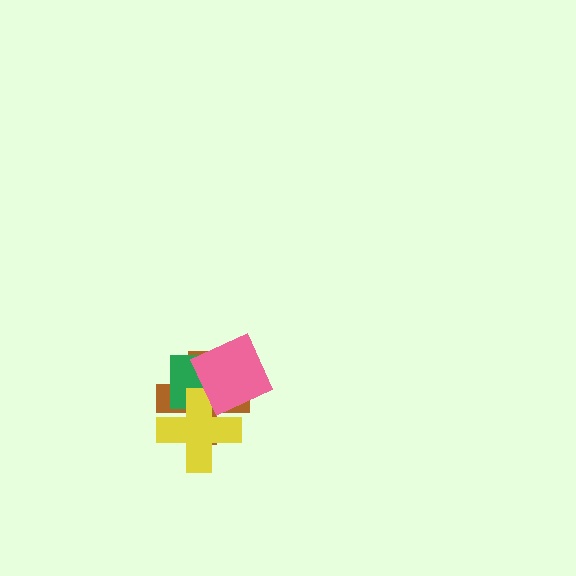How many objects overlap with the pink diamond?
3 objects overlap with the pink diamond.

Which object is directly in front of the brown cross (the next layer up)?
The green square is directly in front of the brown cross.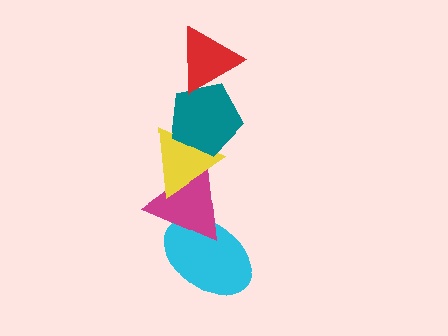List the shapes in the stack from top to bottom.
From top to bottom: the red triangle, the teal pentagon, the yellow triangle, the magenta triangle, the cyan ellipse.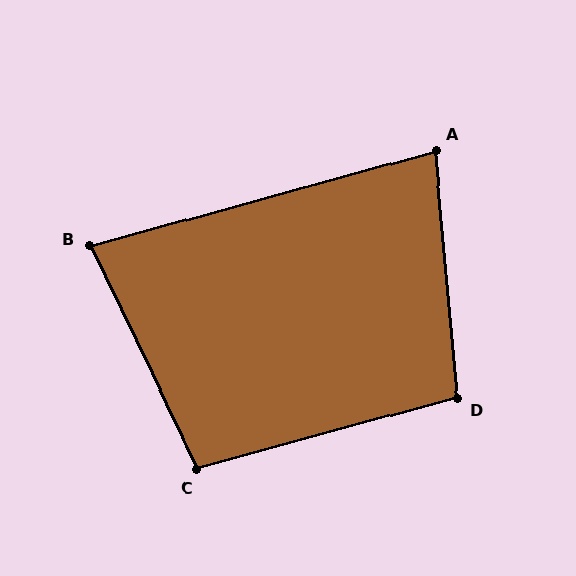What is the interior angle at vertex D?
Approximately 100 degrees (obtuse).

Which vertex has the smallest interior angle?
A, at approximately 80 degrees.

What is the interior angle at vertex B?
Approximately 80 degrees (acute).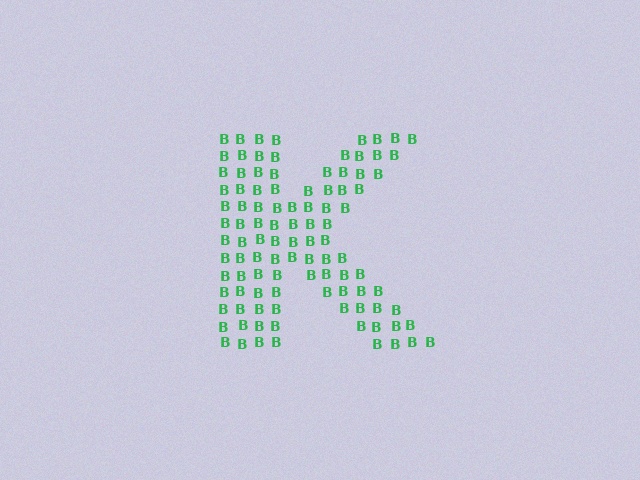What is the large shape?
The large shape is the letter K.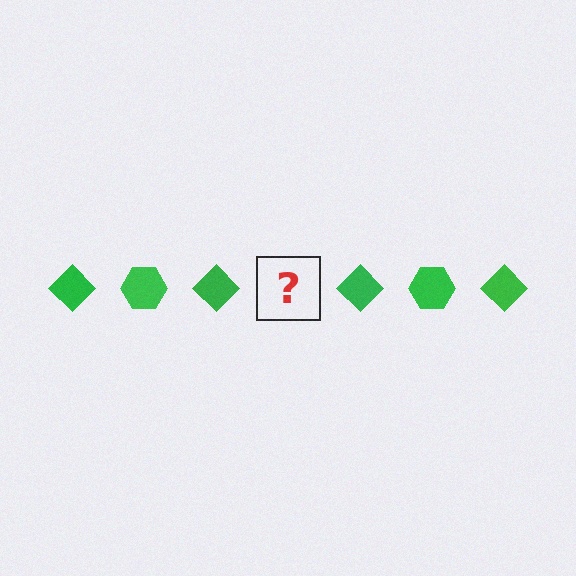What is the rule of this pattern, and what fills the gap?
The rule is that the pattern cycles through diamond, hexagon shapes in green. The gap should be filled with a green hexagon.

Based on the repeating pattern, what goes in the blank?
The blank should be a green hexagon.